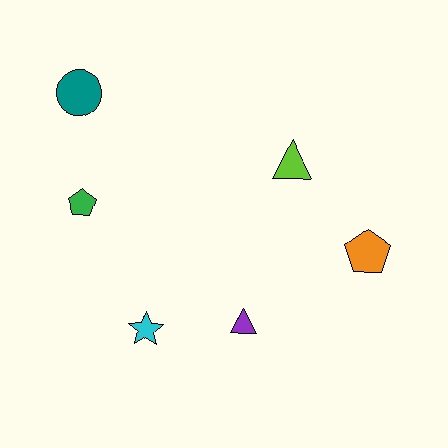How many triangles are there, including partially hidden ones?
There are 2 triangles.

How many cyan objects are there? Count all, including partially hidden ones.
There is 1 cyan object.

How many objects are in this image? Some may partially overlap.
There are 6 objects.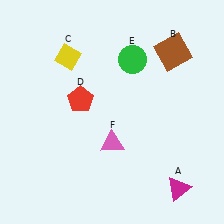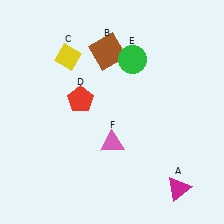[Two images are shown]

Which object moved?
The brown square (B) moved left.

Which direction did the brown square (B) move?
The brown square (B) moved left.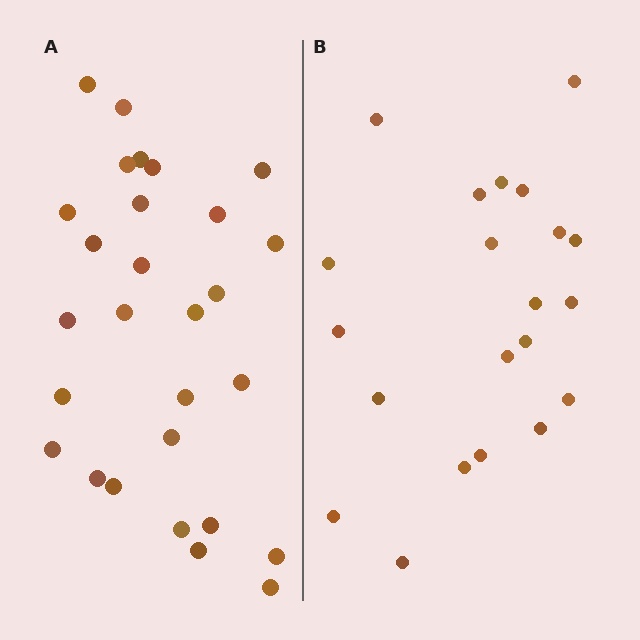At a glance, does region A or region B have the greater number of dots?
Region A (the left region) has more dots.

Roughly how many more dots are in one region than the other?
Region A has roughly 8 or so more dots than region B.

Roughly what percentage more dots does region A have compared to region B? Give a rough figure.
About 35% more.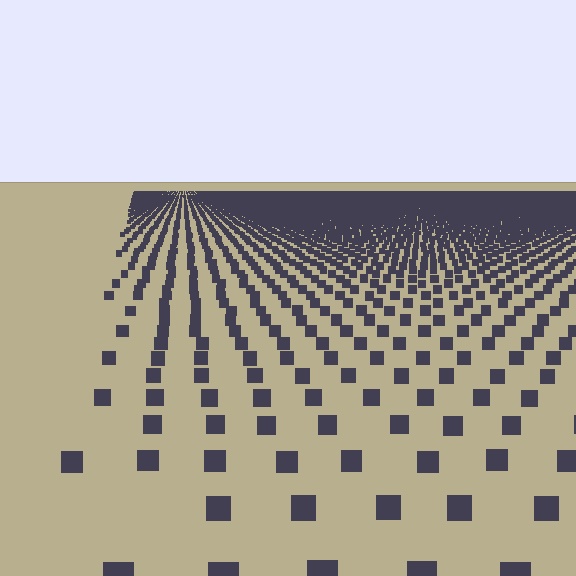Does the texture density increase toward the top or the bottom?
Density increases toward the top.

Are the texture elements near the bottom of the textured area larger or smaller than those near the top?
Larger. Near the bottom, elements are closer to the viewer and appear at a bigger on-screen size.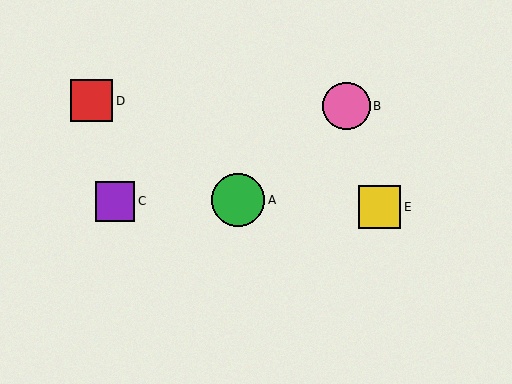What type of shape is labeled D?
Shape D is a red square.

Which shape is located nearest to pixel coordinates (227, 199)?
The green circle (labeled A) at (238, 200) is nearest to that location.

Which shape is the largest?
The green circle (labeled A) is the largest.